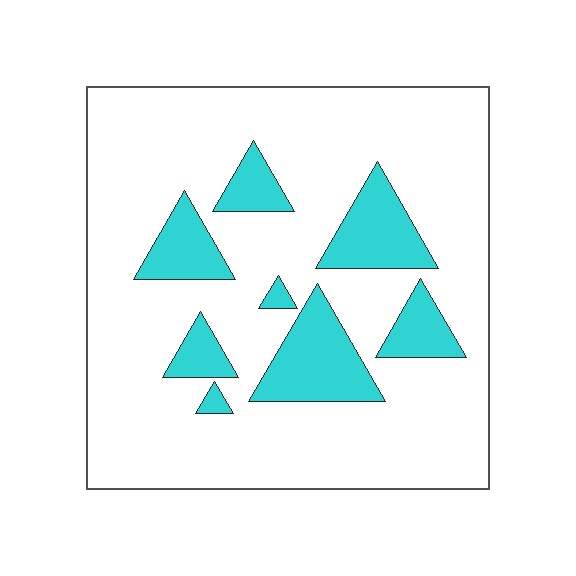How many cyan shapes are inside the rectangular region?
8.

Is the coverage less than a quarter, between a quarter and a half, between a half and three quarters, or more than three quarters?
Less than a quarter.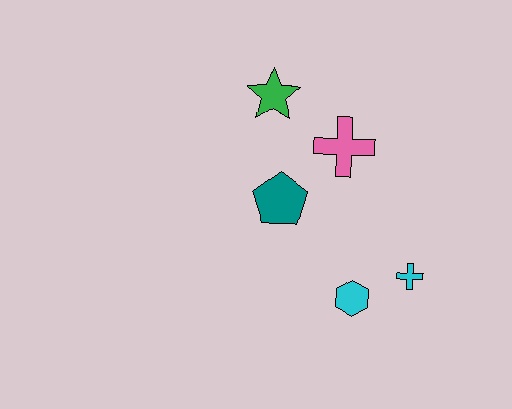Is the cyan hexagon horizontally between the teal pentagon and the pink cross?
No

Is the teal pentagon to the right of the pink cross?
No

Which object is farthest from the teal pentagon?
The cyan cross is farthest from the teal pentagon.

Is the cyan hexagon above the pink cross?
No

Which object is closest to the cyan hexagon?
The cyan cross is closest to the cyan hexagon.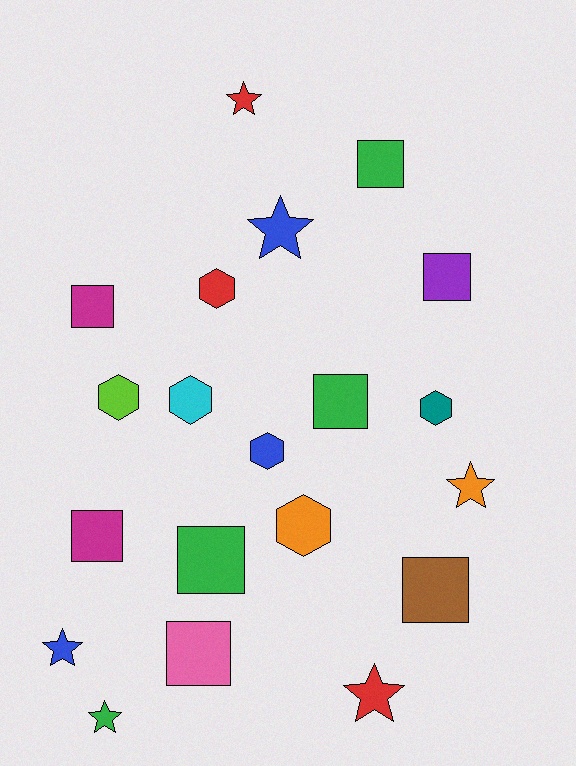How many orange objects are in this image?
There are 2 orange objects.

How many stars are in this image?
There are 6 stars.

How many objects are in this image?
There are 20 objects.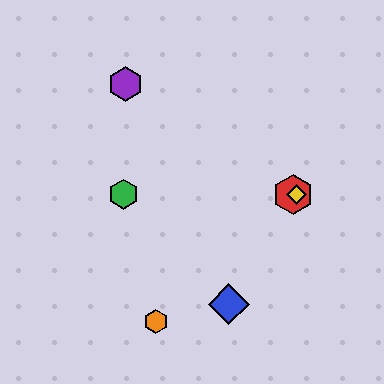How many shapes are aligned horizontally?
3 shapes (the red hexagon, the green hexagon, the yellow diamond) are aligned horizontally.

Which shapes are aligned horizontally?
The red hexagon, the green hexagon, the yellow diamond are aligned horizontally.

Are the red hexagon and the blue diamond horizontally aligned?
No, the red hexagon is at y≈194 and the blue diamond is at y≈304.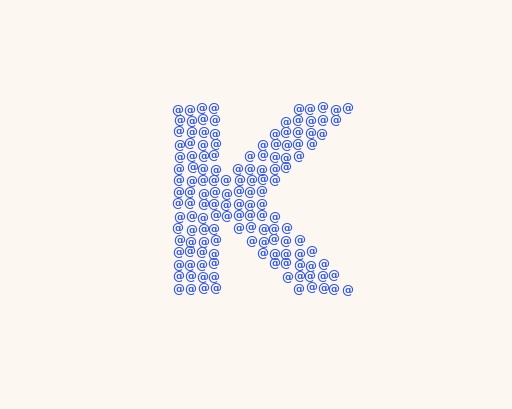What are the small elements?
The small elements are at signs.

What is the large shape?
The large shape is the letter K.